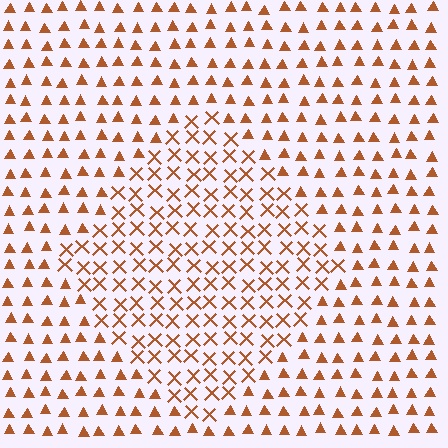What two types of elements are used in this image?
The image uses X marks inside the diamond region and triangles outside it.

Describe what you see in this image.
The image is filled with small brown elements arranged in a uniform grid. A diamond-shaped region contains X marks, while the surrounding area contains triangles. The boundary is defined purely by the change in element shape.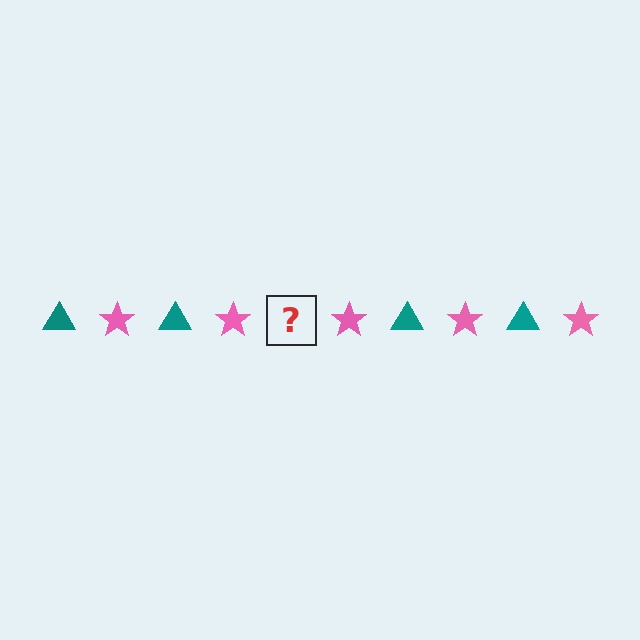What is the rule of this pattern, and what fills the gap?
The rule is that the pattern alternates between teal triangle and pink star. The gap should be filled with a teal triangle.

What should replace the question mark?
The question mark should be replaced with a teal triangle.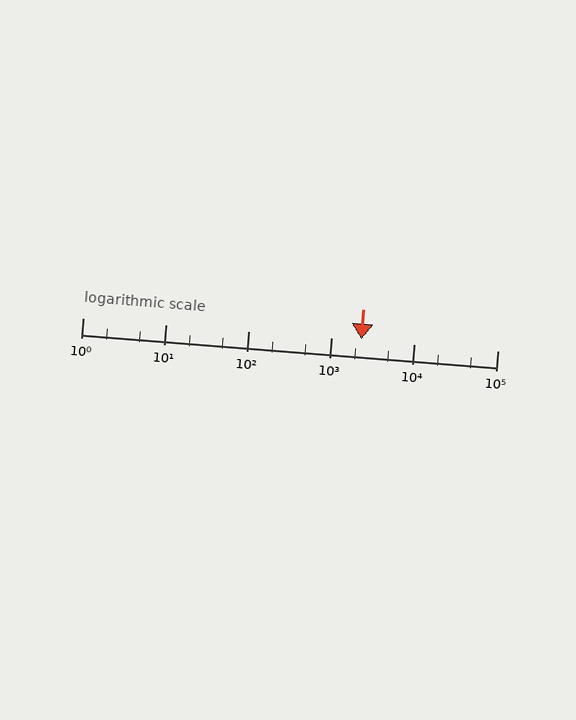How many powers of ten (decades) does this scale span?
The scale spans 5 decades, from 1 to 100000.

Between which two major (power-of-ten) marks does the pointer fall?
The pointer is between 1000 and 10000.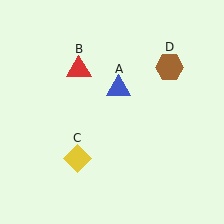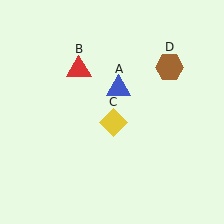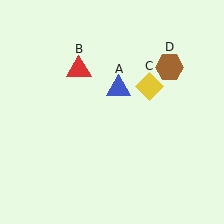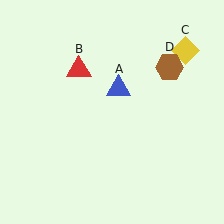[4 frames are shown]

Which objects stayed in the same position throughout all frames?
Blue triangle (object A) and red triangle (object B) and brown hexagon (object D) remained stationary.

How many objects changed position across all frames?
1 object changed position: yellow diamond (object C).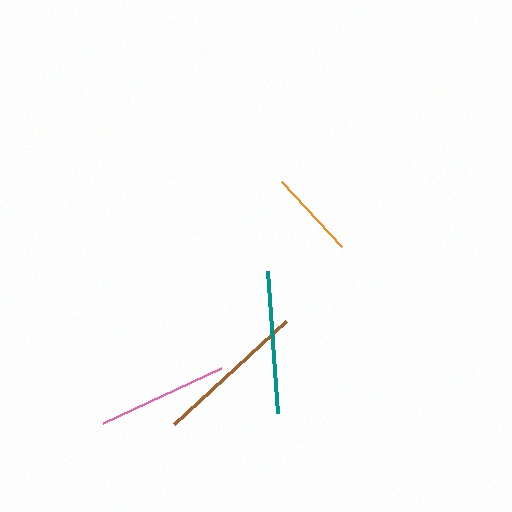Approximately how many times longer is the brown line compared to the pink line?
The brown line is approximately 1.2 times the length of the pink line.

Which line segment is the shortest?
The orange line is the shortest at approximately 89 pixels.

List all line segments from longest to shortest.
From longest to shortest: brown, teal, pink, orange.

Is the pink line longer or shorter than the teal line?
The teal line is longer than the pink line.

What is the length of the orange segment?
The orange segment is approximately 89 pixels long.